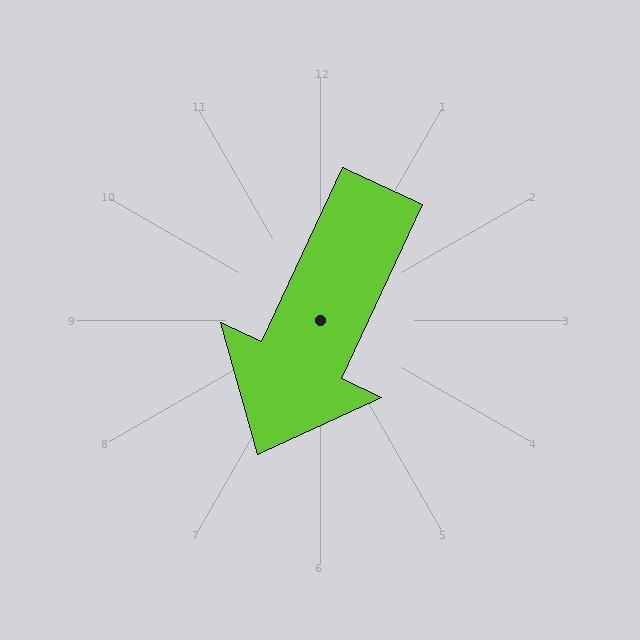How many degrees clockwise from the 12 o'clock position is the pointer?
Approximately 205 degrees.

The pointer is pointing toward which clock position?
Roughly 7 o'clock.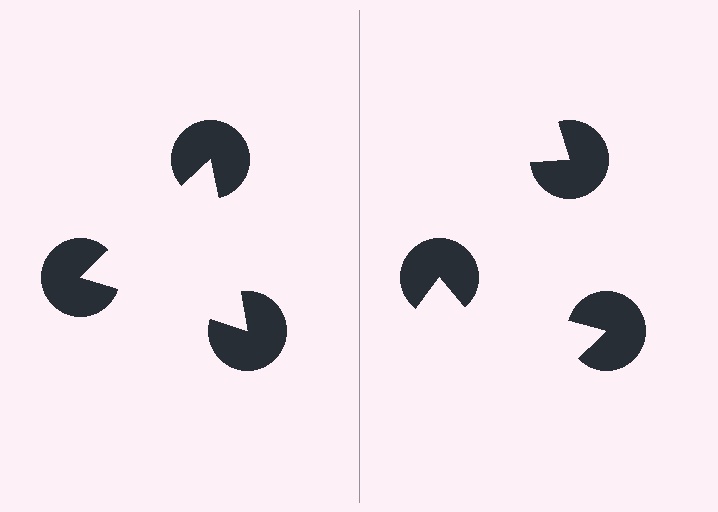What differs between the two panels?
The pac-man discs are positioned identically on both sides; only the wedge orientations differ. On the left they align to a triangle; on the right they are misaligned.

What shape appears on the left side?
An illusory triangle.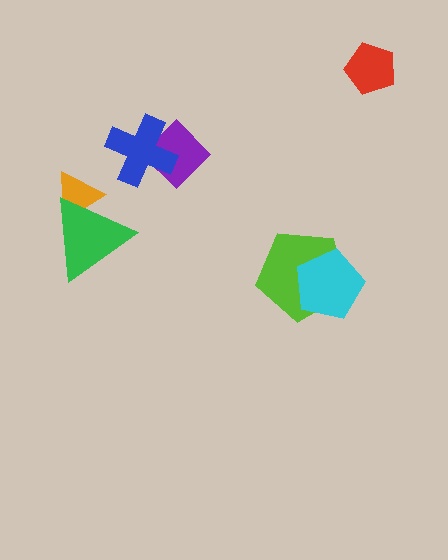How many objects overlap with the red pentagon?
0 objects overlap with the red pentagon.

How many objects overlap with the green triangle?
1 object overlaps with the green triangle.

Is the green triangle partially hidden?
No, no other shape covers it.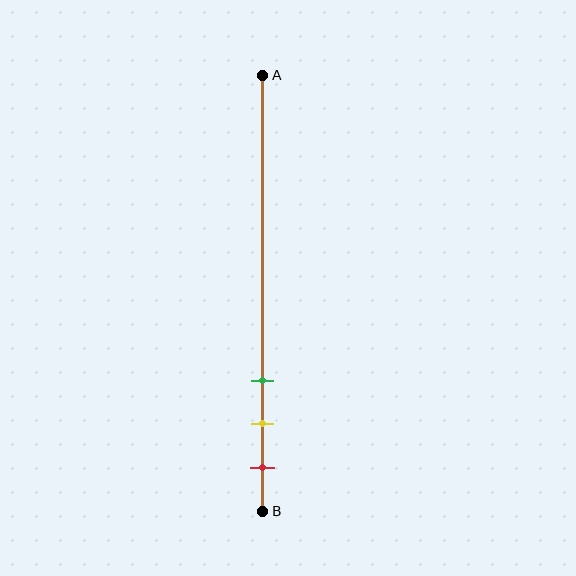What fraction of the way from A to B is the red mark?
The red mark is approximately 90% (0.9) of the way from A to B.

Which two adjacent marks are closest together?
The yellow and red marks are the closest adjacent pair.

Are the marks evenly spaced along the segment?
Yes, the marks are approximately evenly spaced.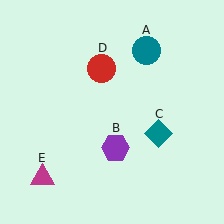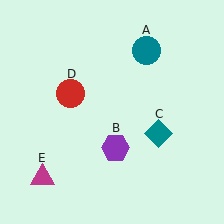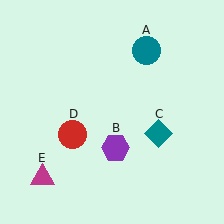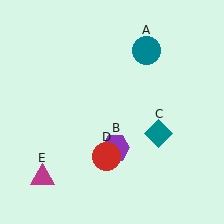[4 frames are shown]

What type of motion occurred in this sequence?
The red circle (object D) rotated counterclockwise around the center of the scene.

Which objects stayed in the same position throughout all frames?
Teal circle (object A) and purple hexagon (object B) and teal diamond (object C) and magenta triangle (object E) remained stationary.